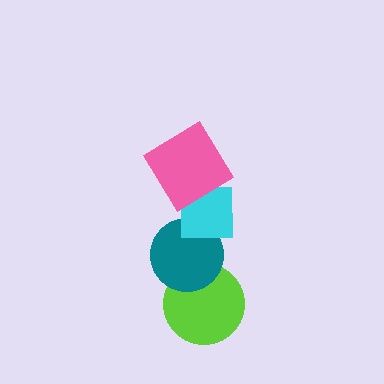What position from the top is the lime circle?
The lime circle is 4th from the top.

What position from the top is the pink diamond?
The pink diamond is 1st from the top.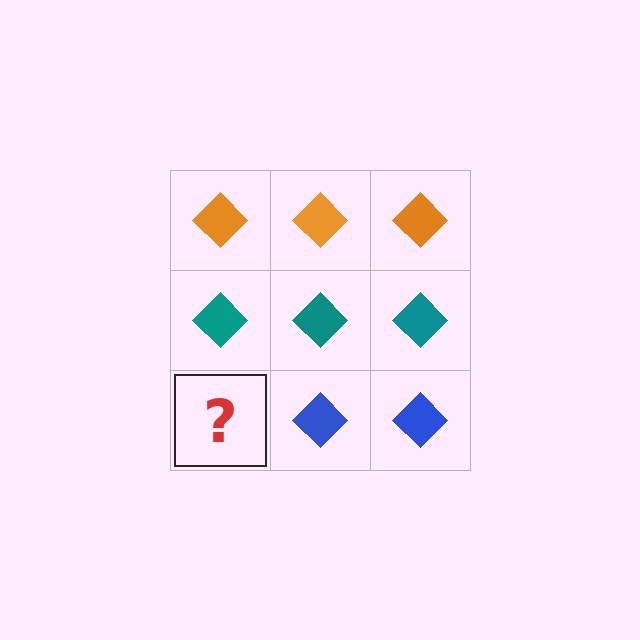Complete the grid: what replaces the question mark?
The question mark should be replaced with a blue diamond.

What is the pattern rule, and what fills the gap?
The rule is that each row has a consistent color. The gap should be filled with a blue diamond.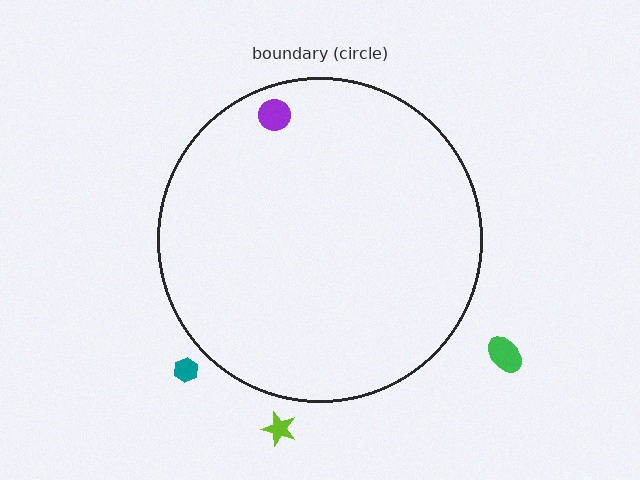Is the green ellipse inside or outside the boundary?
Outside.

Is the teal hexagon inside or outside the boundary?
Outside.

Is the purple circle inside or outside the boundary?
Inside.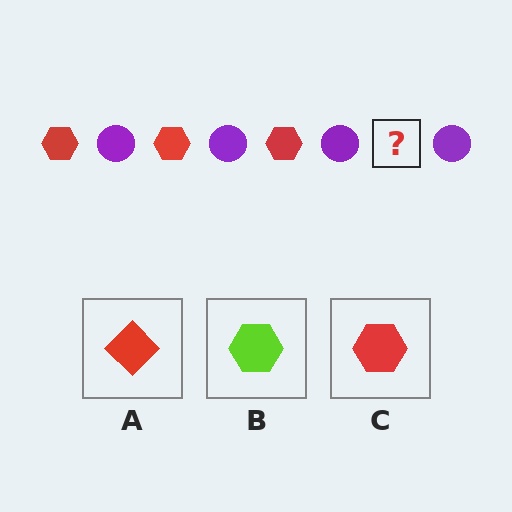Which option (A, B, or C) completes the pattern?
C.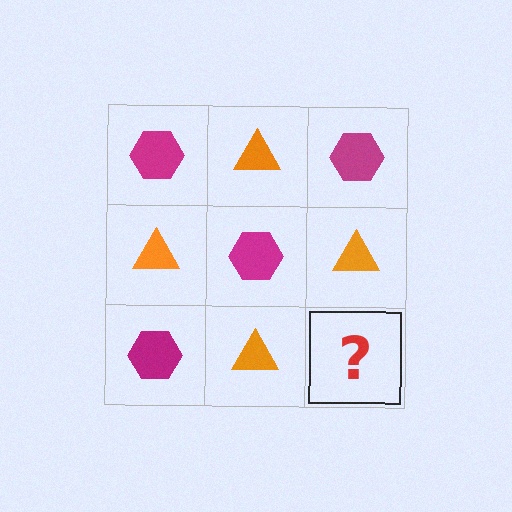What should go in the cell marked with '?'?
The missing cell should contain a magenta hexagon.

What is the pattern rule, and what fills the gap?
The rule is that it alternates magenta hexagon and orange triangle in a checkerboard pattern. The gap should be filled with a magenta hexagon.